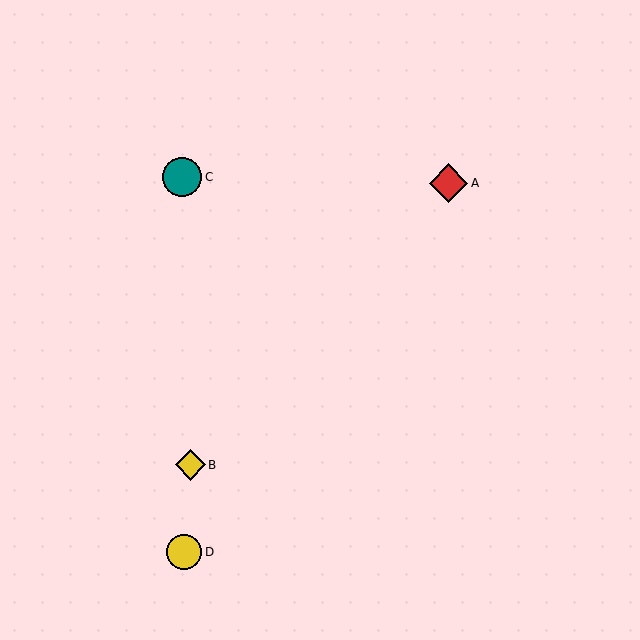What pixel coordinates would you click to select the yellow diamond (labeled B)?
Click at (190, 465) to select the yellow diamond B.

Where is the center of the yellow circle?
The center of the yellow circle is at (184, 552).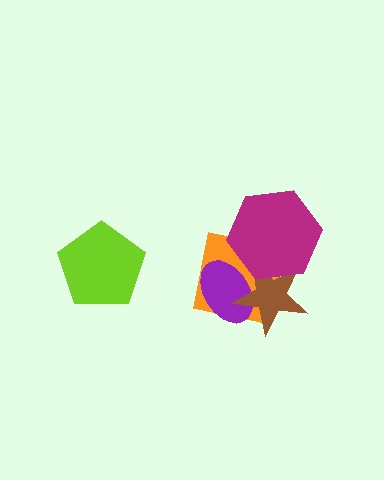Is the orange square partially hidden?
Yes, it is partially covered by another shape.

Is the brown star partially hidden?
Yes, it is partially covered by another shape.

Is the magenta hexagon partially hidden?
No, no other shape covers it.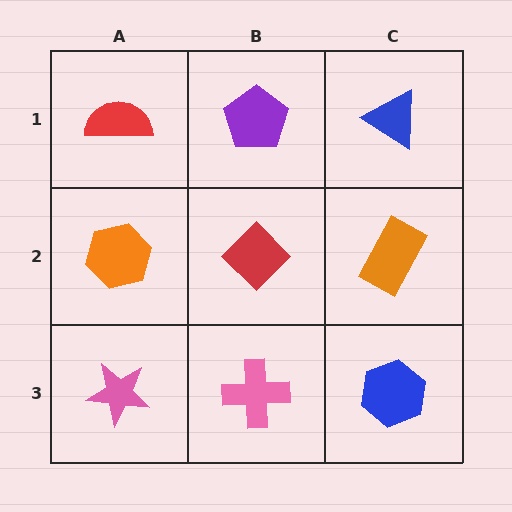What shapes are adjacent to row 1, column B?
A red diamond (row 2, column B), a red semicircle (row 1, column A), a blue triangle (row 1, column C).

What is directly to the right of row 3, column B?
A blue hexagon.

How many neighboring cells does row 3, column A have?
2.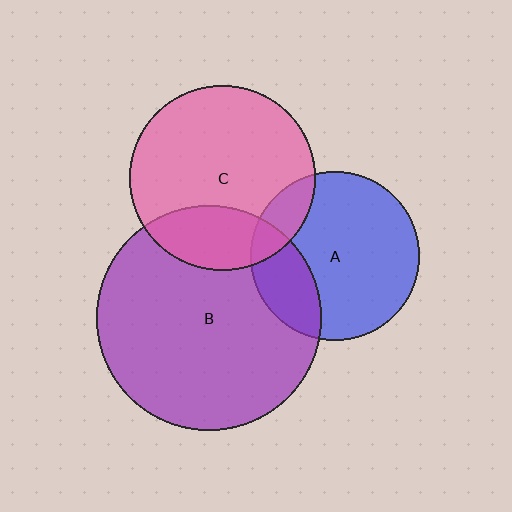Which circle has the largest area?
Circle B (purple).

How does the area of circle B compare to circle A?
Approximately 1.8 times.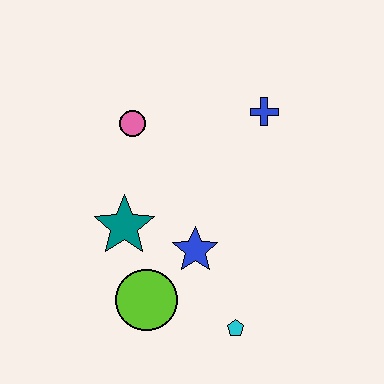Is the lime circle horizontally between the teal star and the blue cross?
Yes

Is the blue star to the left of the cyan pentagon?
Yes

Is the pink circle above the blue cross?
No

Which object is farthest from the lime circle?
The blue cross is farthest from the lime circle.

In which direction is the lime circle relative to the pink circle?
The lime circle is below the pink circle.